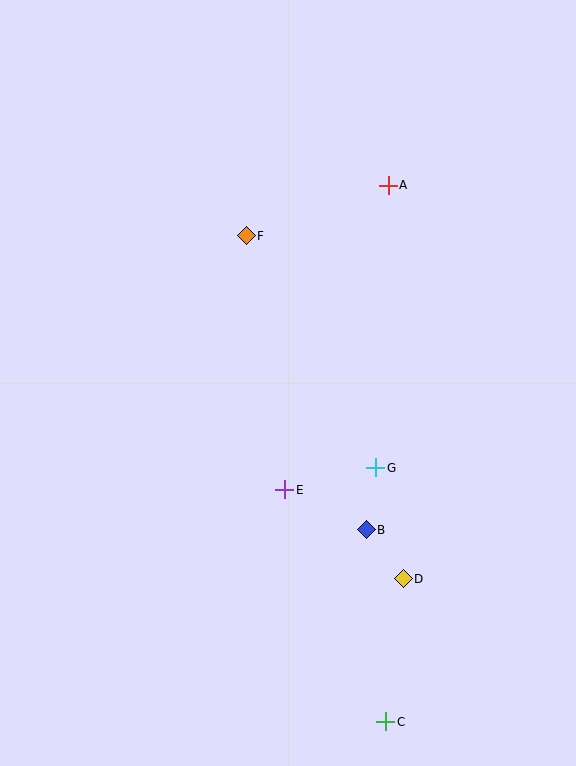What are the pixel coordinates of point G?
Point G is at (376, 468).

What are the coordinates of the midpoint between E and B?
The midpoint between E and B is at (326, 510).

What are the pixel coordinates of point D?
Point D is at (403, 579).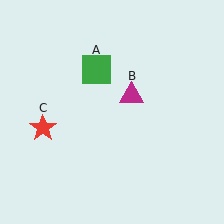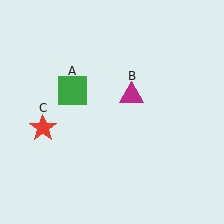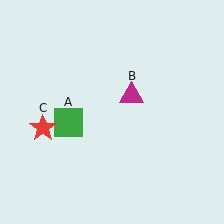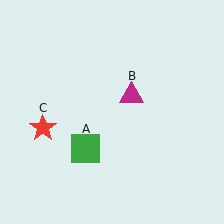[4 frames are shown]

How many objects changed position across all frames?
1 object changed position: green square (object A).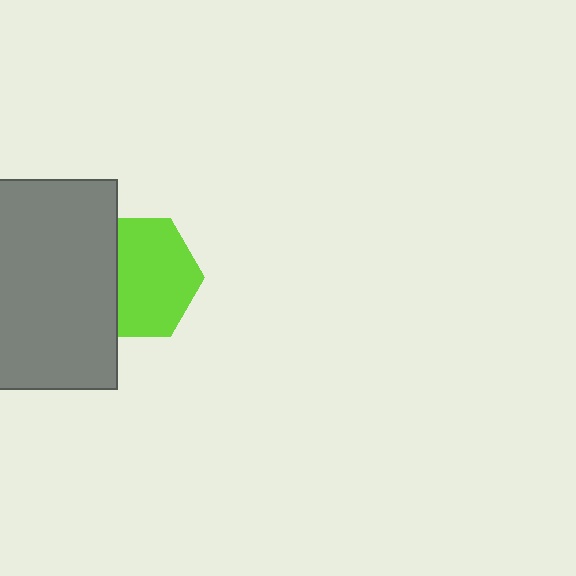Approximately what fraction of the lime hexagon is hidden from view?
Roughly 31% of the lime hexagon is hidden behind the gray rectangle.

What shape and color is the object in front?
The object in front is a gray rectangle.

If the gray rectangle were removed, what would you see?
You would see the complete lime hexagon.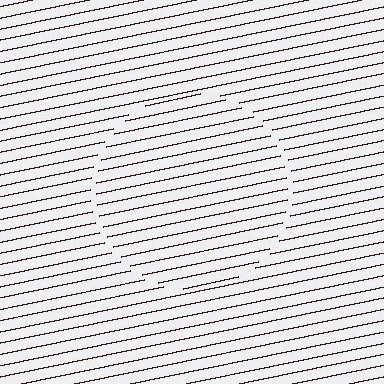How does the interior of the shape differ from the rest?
The interior of the shape contains the same grating, shifted by half a period — the contour is defined by the phase discontinuity where line-ends from the inner and outer gratings abut.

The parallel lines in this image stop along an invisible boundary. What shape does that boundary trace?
An illusory circle. The interior of the shape contains the same grating, shifted by half a period — the contour is defined by the phase discontinuity where line-ends from the inner and outer gratings abut.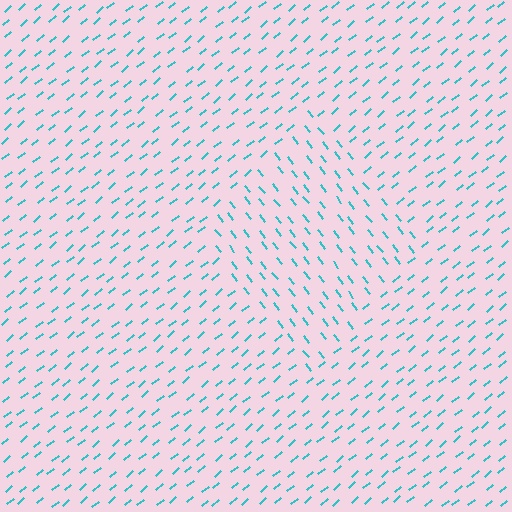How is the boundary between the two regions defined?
The boundary is defined purely by a change in line orientation (approximately 88 degrees difference). All lines are the same color and thickness.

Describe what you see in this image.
The image is filled with small cyan line segments. A diamond region in the image has lines oriented differently from the surrounding lines, creating a visible texture boundary.